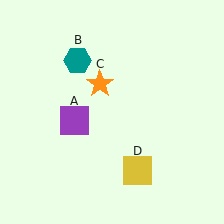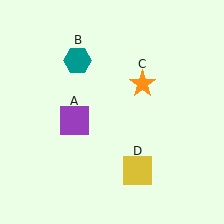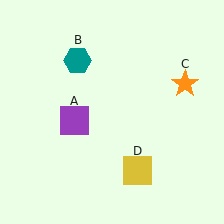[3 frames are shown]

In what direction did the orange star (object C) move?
The orange star (object C) moved right.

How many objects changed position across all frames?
1 object changed position: orange star (object C).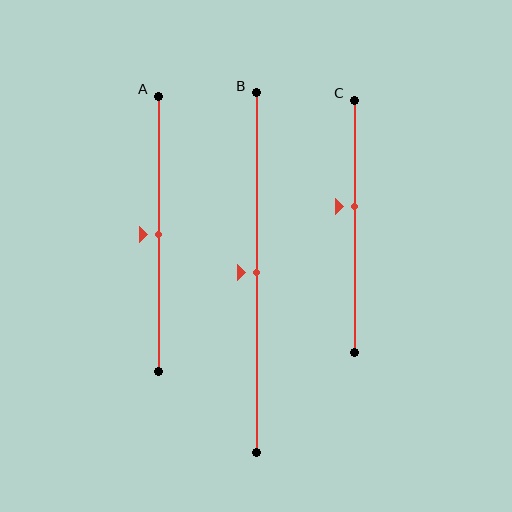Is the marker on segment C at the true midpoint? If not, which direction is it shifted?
No, the marker on segment C is shifted upward by about 8% of the segment length.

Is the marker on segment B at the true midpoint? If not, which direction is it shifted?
Yes, the marker on segment B is at the true midpoint.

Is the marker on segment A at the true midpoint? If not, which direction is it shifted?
Yes, the marker on segment A is at the true midpoint.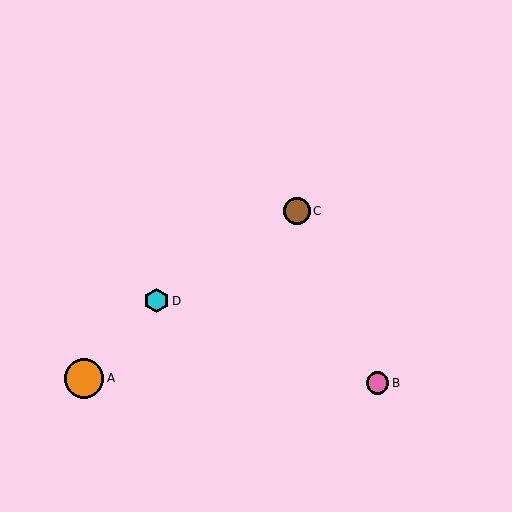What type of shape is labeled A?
Shape A is an orange circle.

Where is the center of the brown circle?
The center of the brown circle is at (297, 211).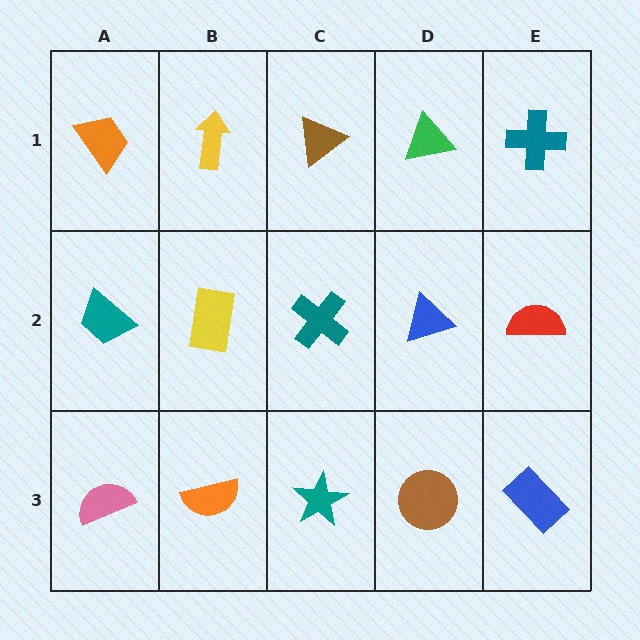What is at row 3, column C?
A teal star.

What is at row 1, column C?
A brown triangle.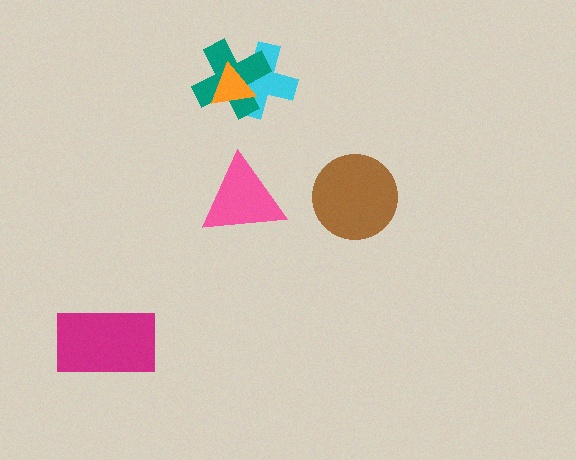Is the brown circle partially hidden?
No, no other shape covers it.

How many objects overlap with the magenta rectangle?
0 objects overlap with the magenta rectangle.